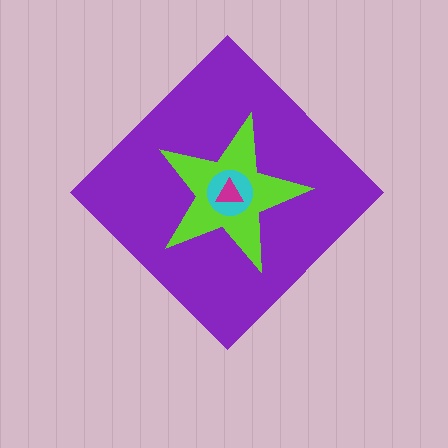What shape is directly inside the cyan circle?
The magenta triangle.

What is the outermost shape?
The purple diamond.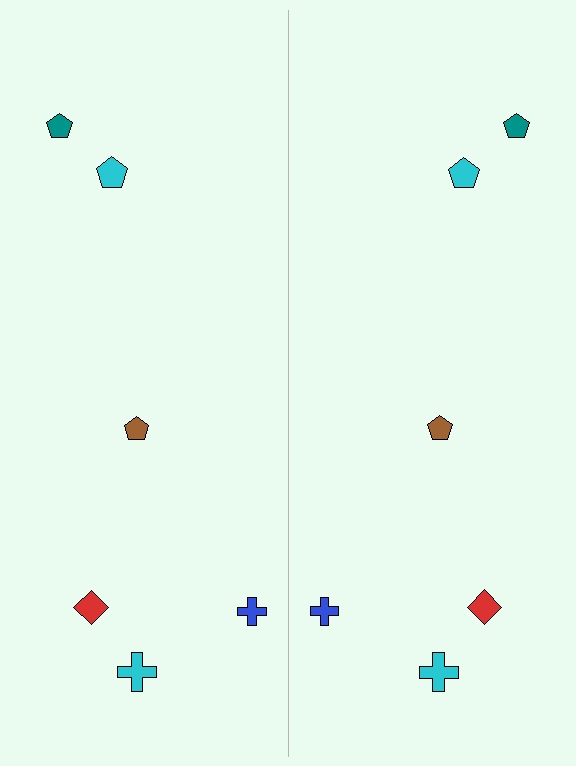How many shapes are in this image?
There are 12 shapes in this image.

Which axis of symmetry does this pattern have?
The pattern has a vertical axis of symmetry running through the center of the image.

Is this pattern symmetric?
Yes, this pattern has bilateral (reflection) symmetry.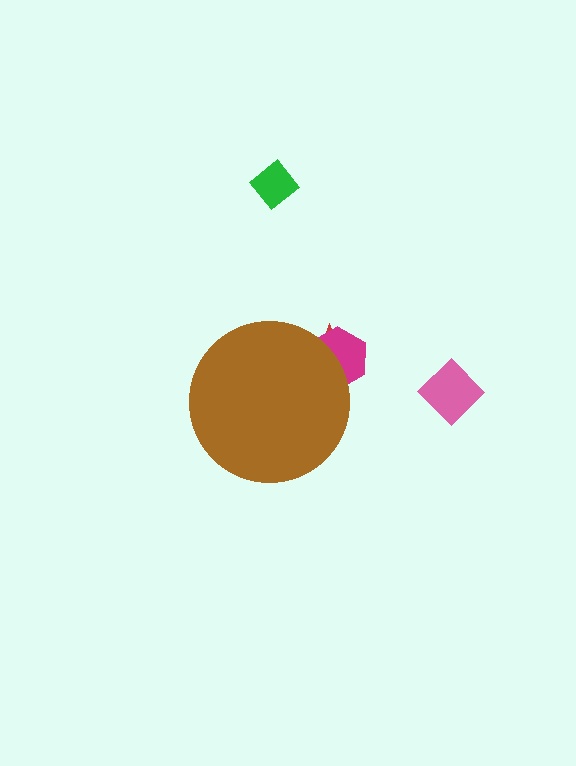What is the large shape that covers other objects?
A brown circle.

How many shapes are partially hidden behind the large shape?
2 shapes are partially hidden.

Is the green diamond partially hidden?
No, the green diamond is fully visible.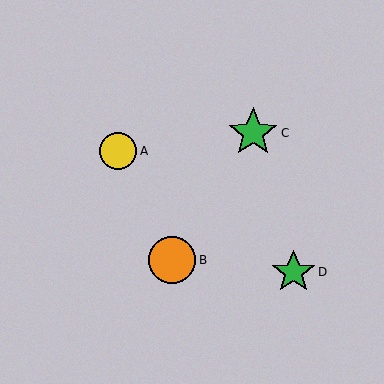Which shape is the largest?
The green star (labeled C) is the largest.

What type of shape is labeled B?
Shape B is an orange circle.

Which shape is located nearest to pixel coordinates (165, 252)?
The orange circle (labeled B) at (172, 260) is nearest to that location.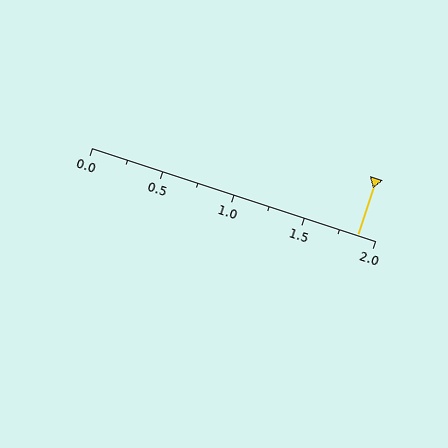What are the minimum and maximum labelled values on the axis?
The axis runs from 0.0 to 2.0.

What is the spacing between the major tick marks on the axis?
The major ticks are spaced 0.5 apart.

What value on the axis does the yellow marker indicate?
The marker indicates approximately 1.88.